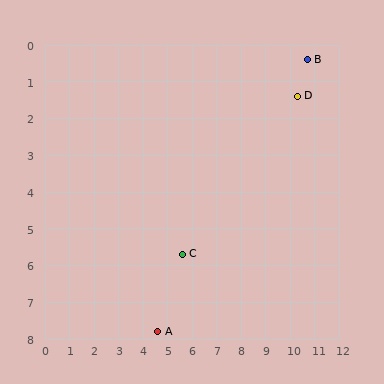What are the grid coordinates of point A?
Point A is at approximately (4.6, 7.8).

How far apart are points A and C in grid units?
Points A and C are about 2.3 grid units apart.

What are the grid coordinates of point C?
Point C is at approximately (5.6, 5.7).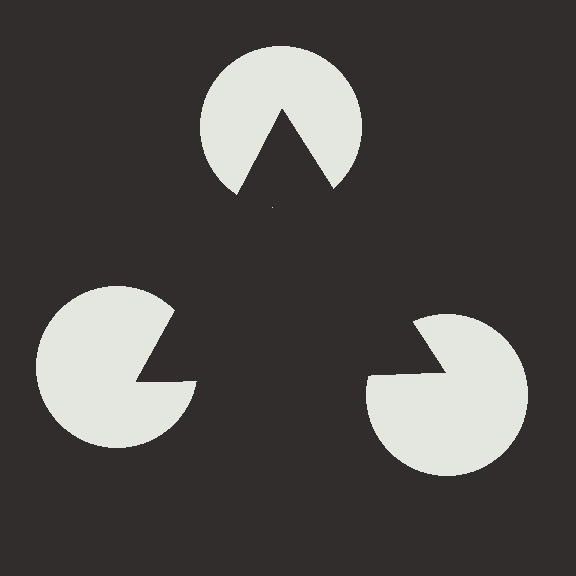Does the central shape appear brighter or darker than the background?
It typically appears slightly darker than the background, even though no actual brightness change is drawn.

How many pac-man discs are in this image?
There are 3 — one at each vertex of the illusory triangle.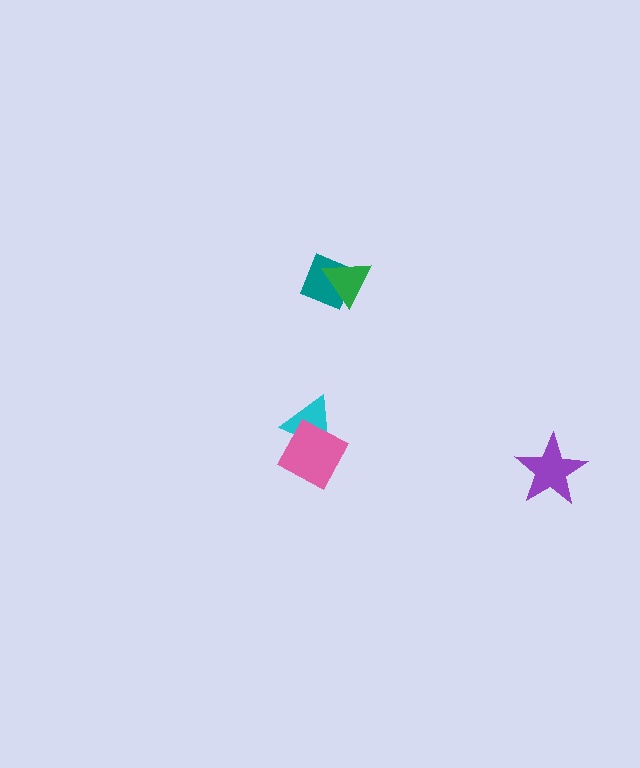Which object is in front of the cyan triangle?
The pink square is in front of the cyan triangle.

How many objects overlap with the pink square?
1 object overlaps with the pink square.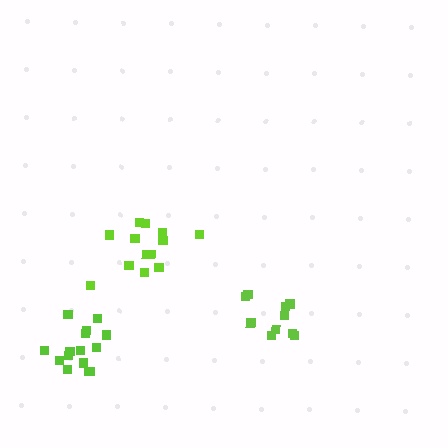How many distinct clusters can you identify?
There are 3 distinct clusters.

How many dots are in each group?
Group 1: 13 dots, Group 2: 10 dots, Group 3: 15 dots (38 total).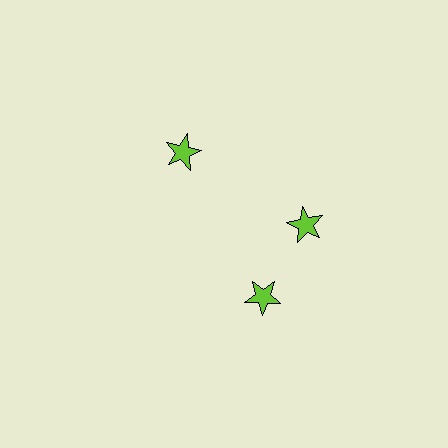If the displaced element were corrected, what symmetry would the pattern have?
It would have 3-fold rotational symmetry — the pattern would map onto itself every 120 degrees.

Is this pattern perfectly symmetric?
No. The 3 lime stars are arranged in a ring, but one element near the 7 o'clock position is rotated out of alignment along the ring, breaking the 3-fold rotational symmetry.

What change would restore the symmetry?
The symmetry would be restored by rotating it back into even spacing with its neighbors so that all 3 stars sit at equal angles and equal distance from the center.